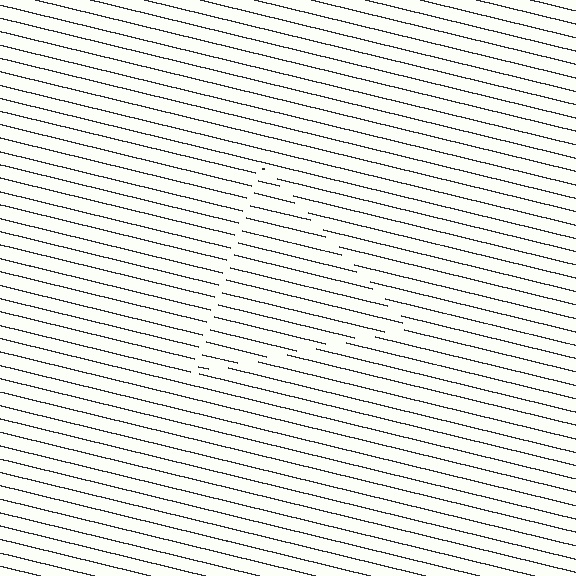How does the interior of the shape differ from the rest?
The interior of the shape contains the same grating, shifted by half a period — the contour is defined by the phase discontinuity where line-ends from the inner and outer gratings abut.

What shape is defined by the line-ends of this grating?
An illusory triangle. The interior of the shape contains the same grating, shifted by half a period — the contour is defined by the phase discontinuity where line-ends from the inner and outer gratings abut.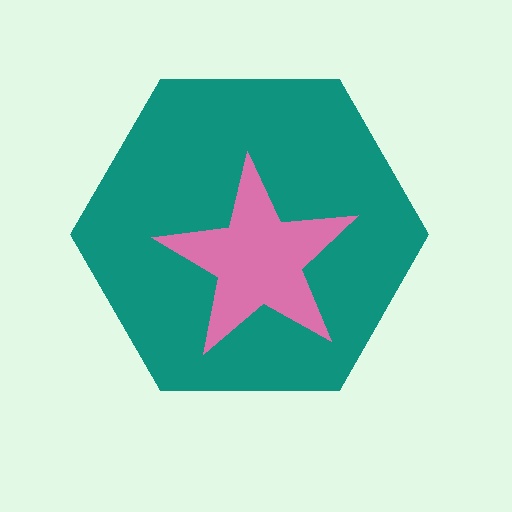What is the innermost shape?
The pink star.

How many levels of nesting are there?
2.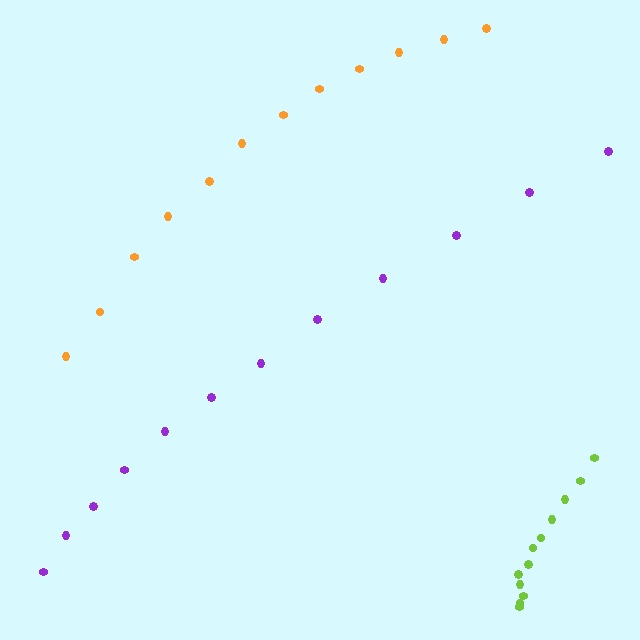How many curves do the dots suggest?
There are 3 distinct paths.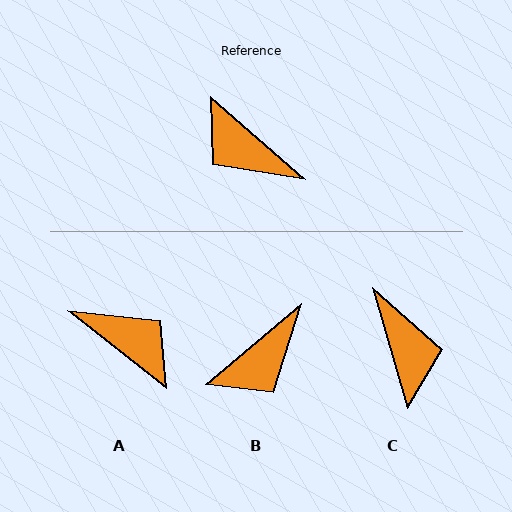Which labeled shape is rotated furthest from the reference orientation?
A, about 177 degrees away.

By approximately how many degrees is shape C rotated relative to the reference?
Approximately 148 degrees counter-clockwise.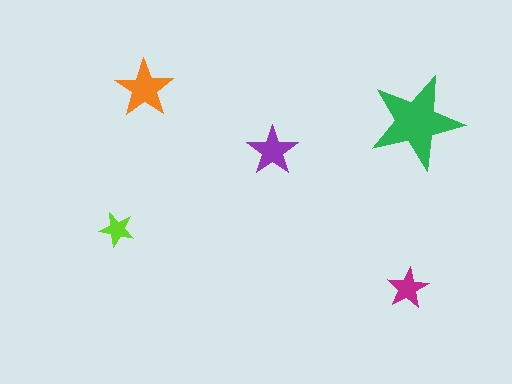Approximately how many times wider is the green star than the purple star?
About 2 times wider.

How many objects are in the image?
There are 5 objects in the image.